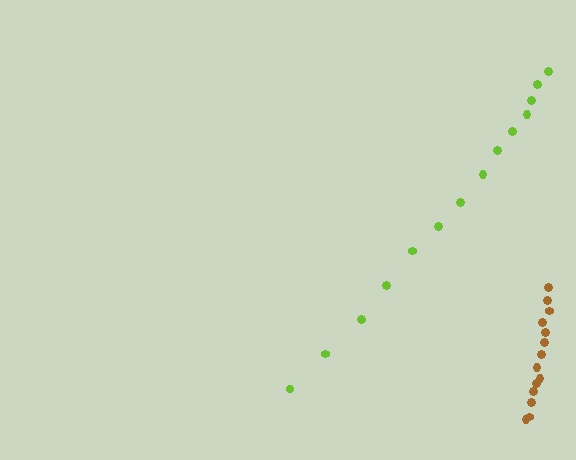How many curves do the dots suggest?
There are 2 distinct paths.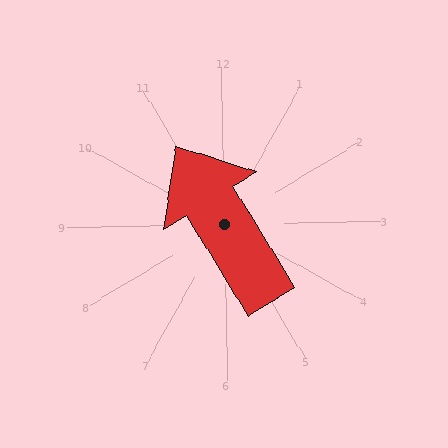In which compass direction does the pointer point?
Northwest.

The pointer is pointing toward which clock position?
Roughly 11 o'clock.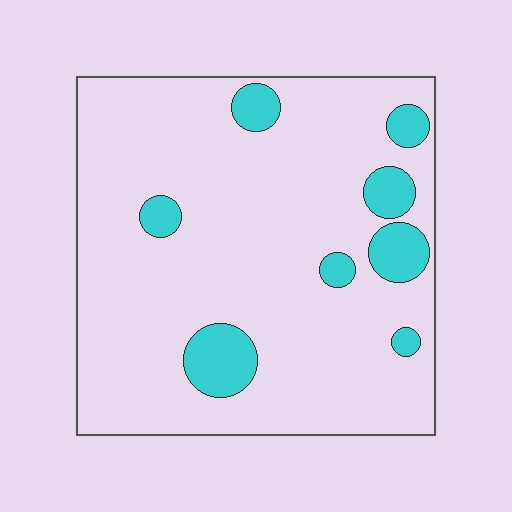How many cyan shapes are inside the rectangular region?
8.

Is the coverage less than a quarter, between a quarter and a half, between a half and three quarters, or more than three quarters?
Less than a quarter.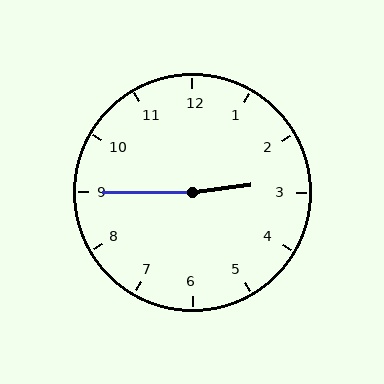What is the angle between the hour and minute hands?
Approximately 172 degrees.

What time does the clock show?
2:45.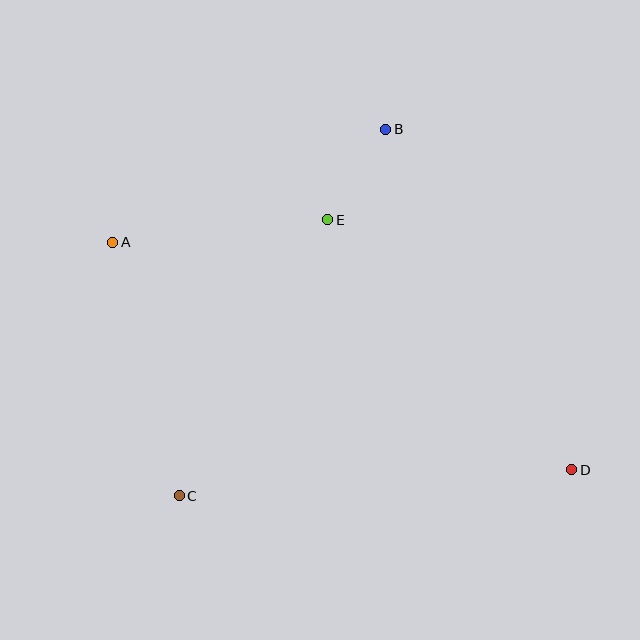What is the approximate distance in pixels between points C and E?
The distance between C and E is approximately 314 pixels.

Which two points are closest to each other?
Points B and E are closest to each other.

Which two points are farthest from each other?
Points A and D are farthest from each other.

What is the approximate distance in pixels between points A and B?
The distance between A and B is approximately 295 pixels.